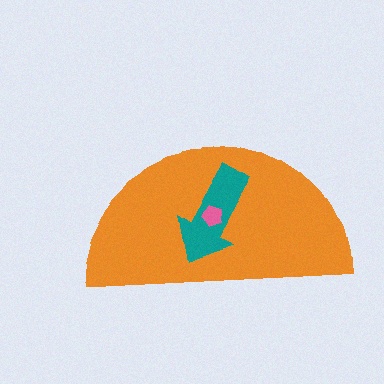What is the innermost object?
The pink pentagon.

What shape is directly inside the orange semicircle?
The teal arrow.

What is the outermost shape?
The orange semicircle.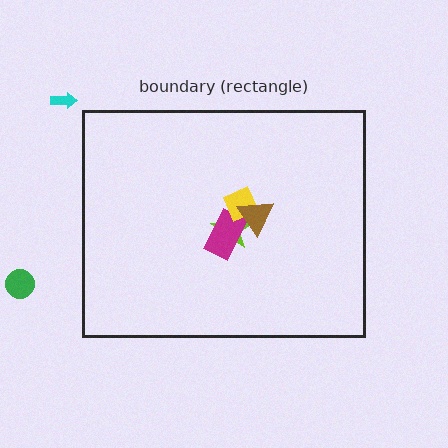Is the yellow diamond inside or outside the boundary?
Inside.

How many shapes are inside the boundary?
4 inside, 2 outside.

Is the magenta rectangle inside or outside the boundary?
Inside.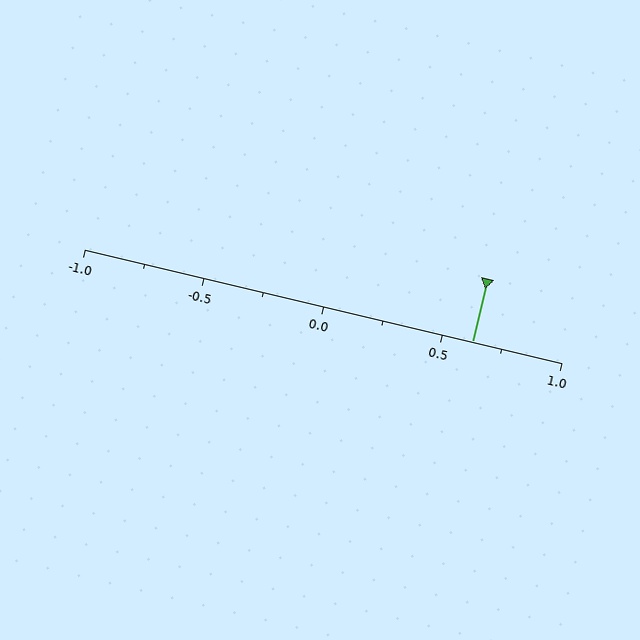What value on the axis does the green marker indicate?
The marker indicates approximately 0.62.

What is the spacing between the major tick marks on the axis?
The major ticks are spaced 0.5 apart.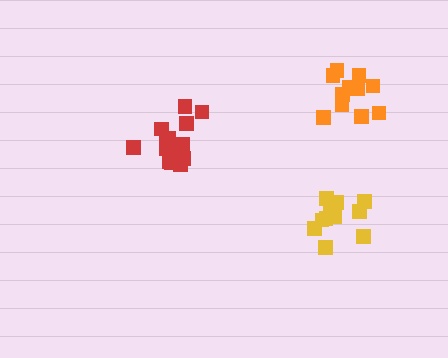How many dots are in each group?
Group 1: 14 dots, Group 2: 11 dots, Group 3: 11 dots (36 total).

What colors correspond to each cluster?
The clusters are colored: red, yellow, orange.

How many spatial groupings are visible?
There are 3 spatial groupings.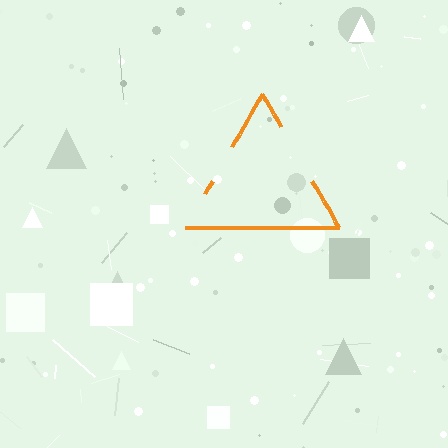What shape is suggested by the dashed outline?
The dashed outline suggests a triangle.